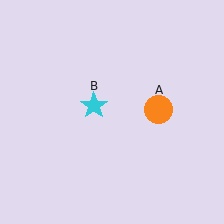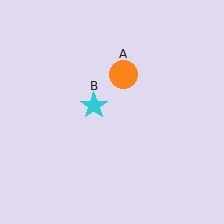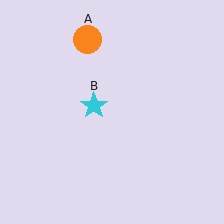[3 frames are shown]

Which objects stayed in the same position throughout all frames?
Cyan star (object B) remained stationary.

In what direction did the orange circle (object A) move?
The orange circle (object A) moved up and to the left.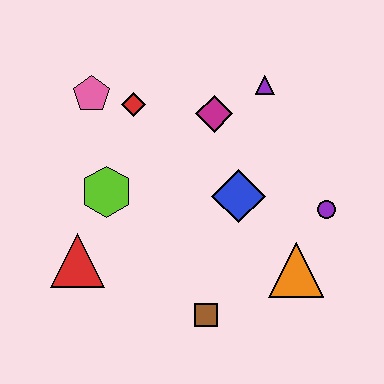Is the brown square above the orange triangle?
No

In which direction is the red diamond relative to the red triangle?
The red diamond is above the red triangle.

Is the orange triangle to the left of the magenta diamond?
No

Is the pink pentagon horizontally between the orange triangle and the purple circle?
No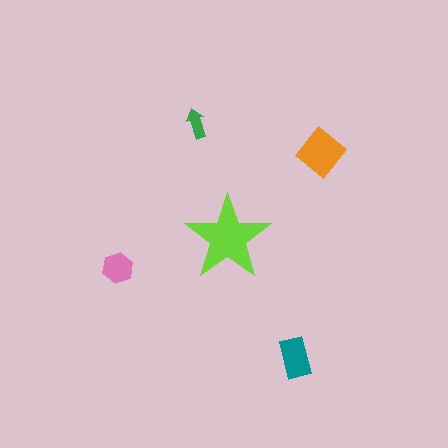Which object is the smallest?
The green arrow.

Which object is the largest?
The lime star.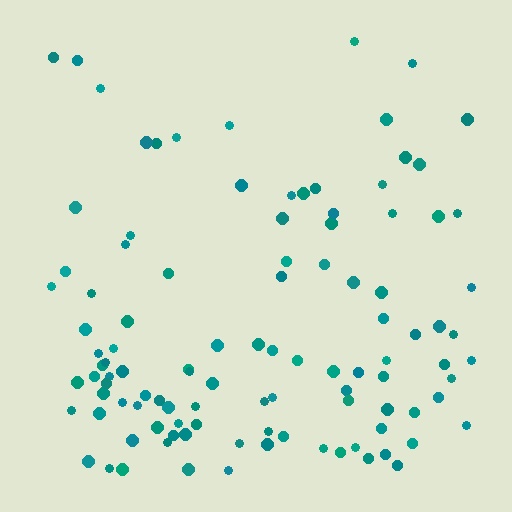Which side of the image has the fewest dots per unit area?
The top.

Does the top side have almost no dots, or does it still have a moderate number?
Still a moderate number, just noticeably fewer than the bottom.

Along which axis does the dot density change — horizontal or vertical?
Vertical.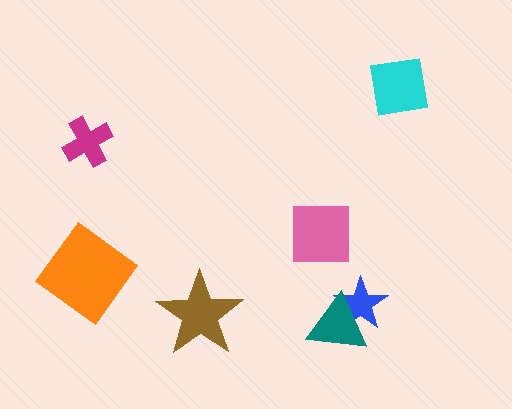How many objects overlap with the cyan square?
0 objects overlap with the cyan square.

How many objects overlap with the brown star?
0 objects overlap with the brown star.